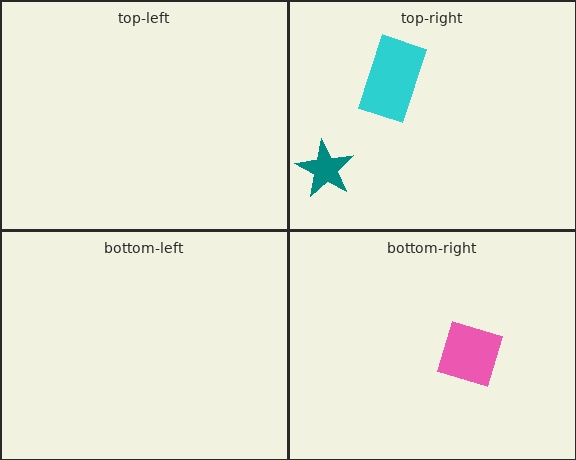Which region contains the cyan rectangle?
The top-right region.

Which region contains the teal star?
The top-right region.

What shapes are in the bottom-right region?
The pink diamond.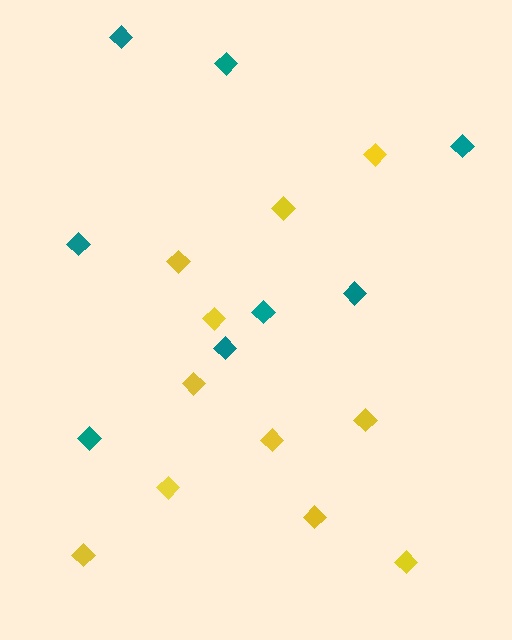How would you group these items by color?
There are 2 groups: one group of yellow diamonds (11) and one group of teal diamonds (8).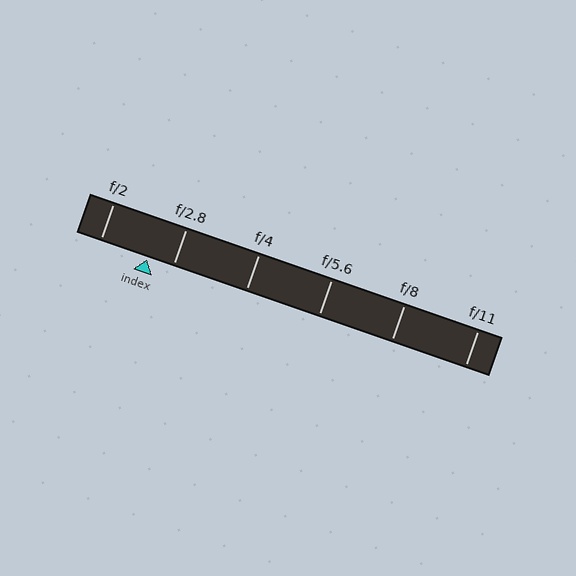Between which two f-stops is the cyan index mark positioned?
The index mark is between f/2 and f/2.8.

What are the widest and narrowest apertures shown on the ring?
The widest aperture shown is f/2 and the narrowest is f/11.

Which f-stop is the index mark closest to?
The index mark is closest to f/2.8.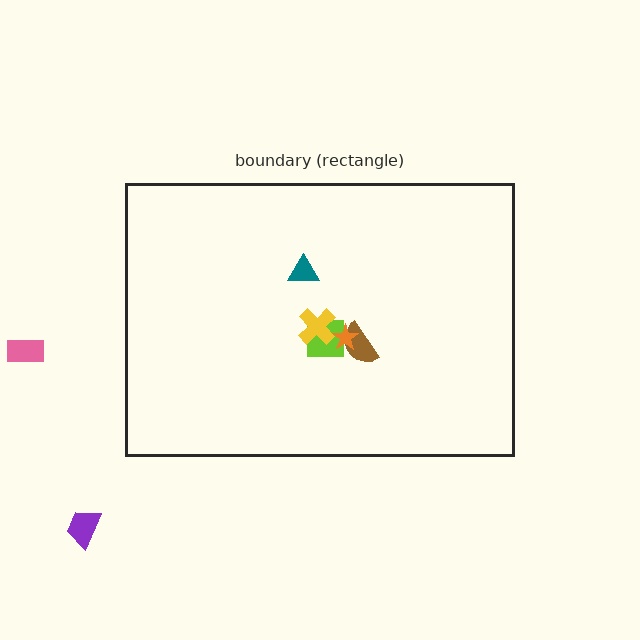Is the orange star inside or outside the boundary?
Inside.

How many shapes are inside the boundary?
5 inside, 2 outside.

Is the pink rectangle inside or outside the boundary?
Outside.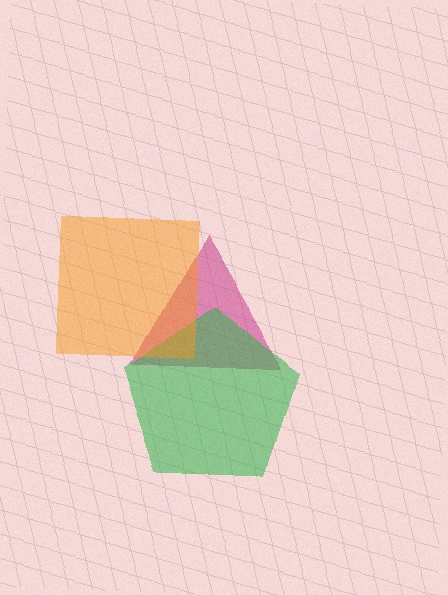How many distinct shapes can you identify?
There are 3 distinct shapes: a magenta triangle, a green pentagon, an orange square.